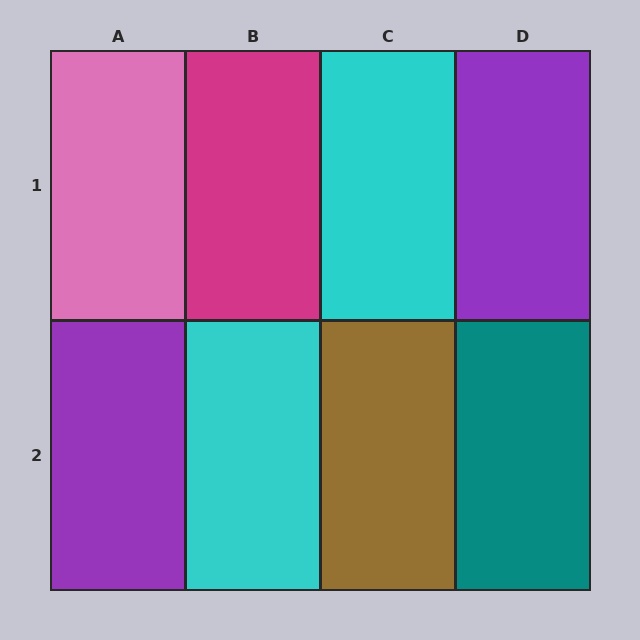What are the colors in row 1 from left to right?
Pink, magenta, cyan, purple.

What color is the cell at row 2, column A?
Purple.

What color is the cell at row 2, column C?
Brown.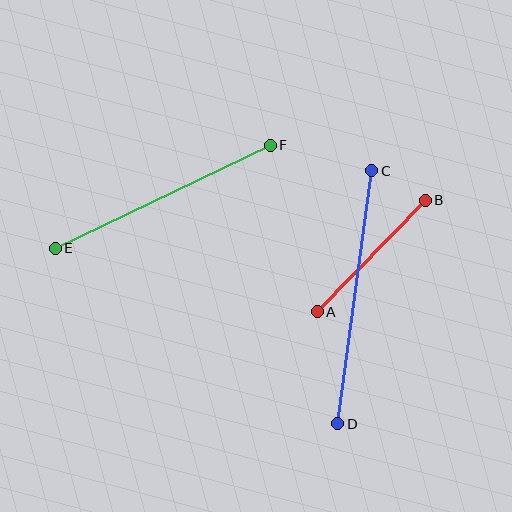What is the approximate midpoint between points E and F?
The midpoint is at approximately (163, 197) pixels.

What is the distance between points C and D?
The distance is approximately 255 pixels.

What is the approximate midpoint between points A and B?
The midpoint is at approximately (371, 256) pixels.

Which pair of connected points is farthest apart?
Points C and D are farthest apart.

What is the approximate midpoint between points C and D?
The midpoint is at approximately (355, 297) pixels.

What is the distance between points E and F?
The distance is approximately 238 pixels.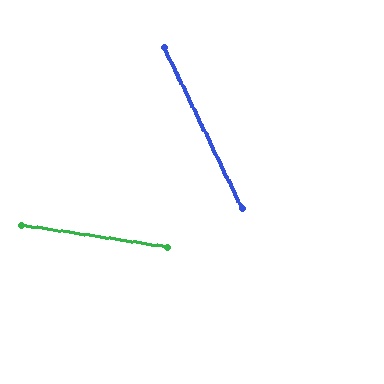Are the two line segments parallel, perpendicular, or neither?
Neither parallel nor perpendicular — they differ by about 56°.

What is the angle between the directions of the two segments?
Approximately 56 degrees.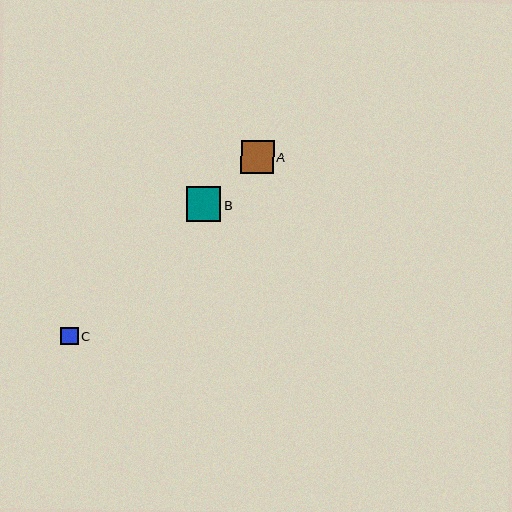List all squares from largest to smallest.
From largest to smallest: B, A, C.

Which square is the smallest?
Square C is the smallest with a size of approximately 17 pixels.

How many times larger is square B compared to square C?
Square B is approximately 2.0 times the size of square C.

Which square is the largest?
Square B is the largest with a size of approximately 35 pixels.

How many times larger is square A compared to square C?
Square A is approximately 1.9 times the size of square C.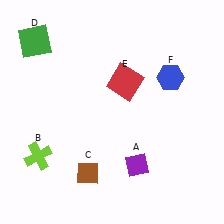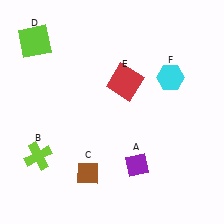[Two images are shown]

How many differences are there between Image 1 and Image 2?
There are 2 differences between the two images.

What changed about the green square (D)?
In Image 1, D is green. In Image 2, it changed to lime.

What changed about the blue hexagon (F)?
In Image 1, F is blue. In Image 2, it changed to cyan.